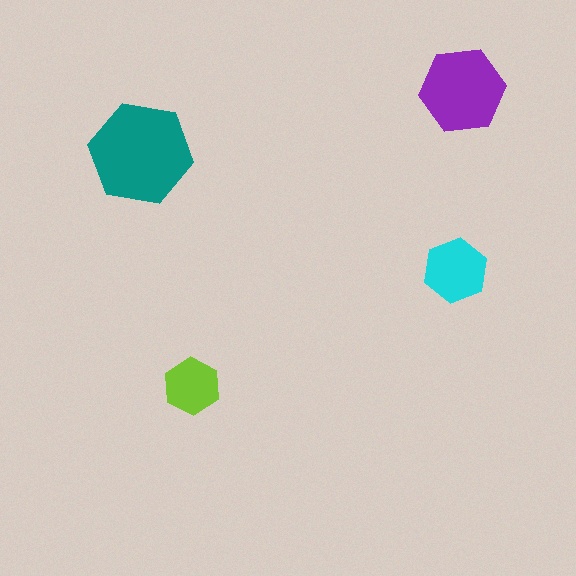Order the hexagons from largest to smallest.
the teal one, the purple one, the cyan one, the lime one.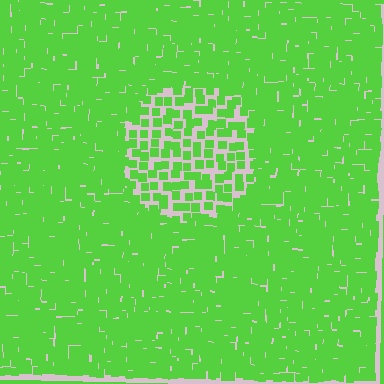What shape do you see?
I see a circle.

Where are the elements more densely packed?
The elements are more densely packed outside the circle boundary.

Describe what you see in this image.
The image contains small lime elements arranged at two different densities. A circle-shaped region is visible where the elements are less densely packed than the surrounding area.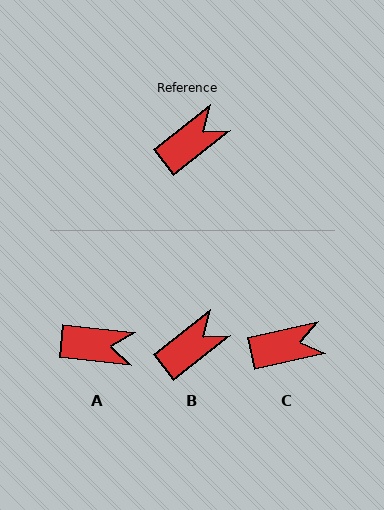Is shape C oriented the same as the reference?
No, it is off by about 26 degrees.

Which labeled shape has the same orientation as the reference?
B.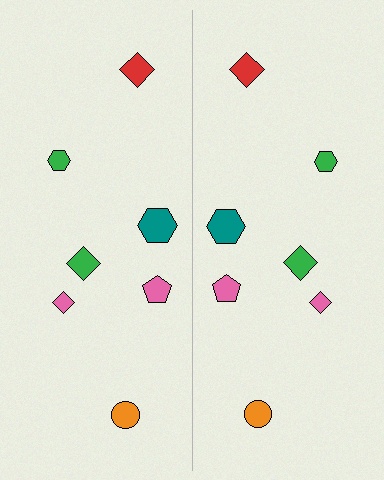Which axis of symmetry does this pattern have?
The pattern has a vertical axis of symmetry running through the center of the image.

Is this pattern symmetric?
Yes, this pattern has bilateral (reflection) symmetry.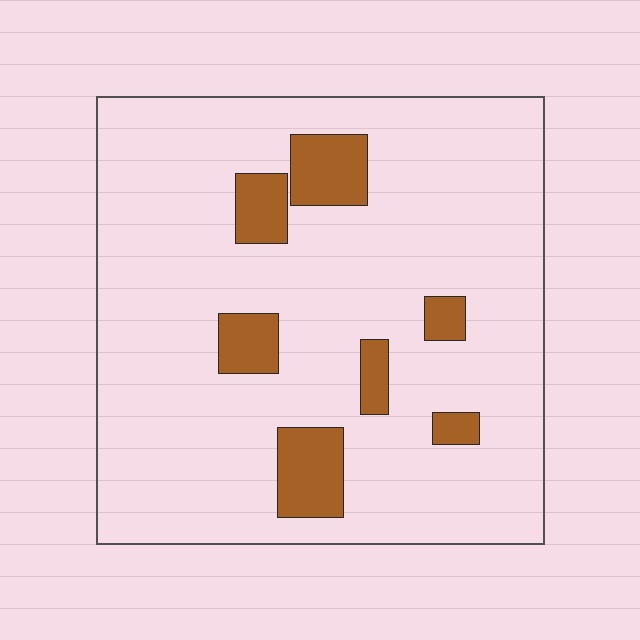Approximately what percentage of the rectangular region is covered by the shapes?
Approximately 10%.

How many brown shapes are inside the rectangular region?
7.